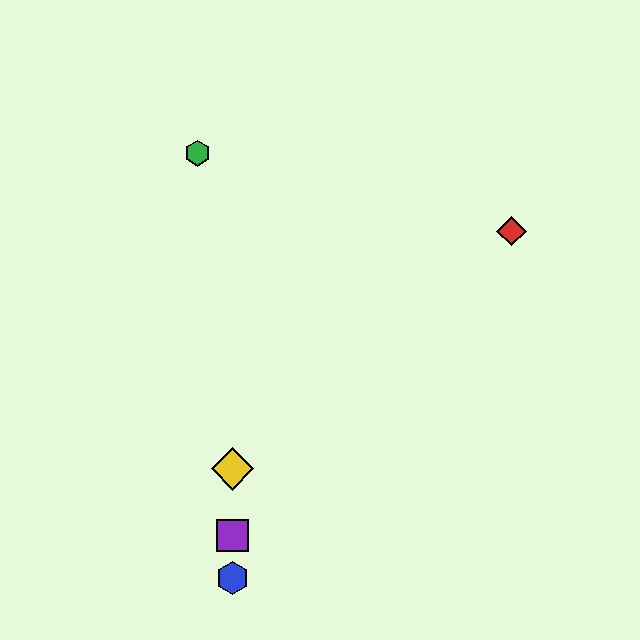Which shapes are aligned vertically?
The blue hexagon, the yellow diamond, the purple square are aligned vertically.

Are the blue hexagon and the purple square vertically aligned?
Yes, both are at x≈232.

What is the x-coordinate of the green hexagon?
The green hexagon is at x≈198.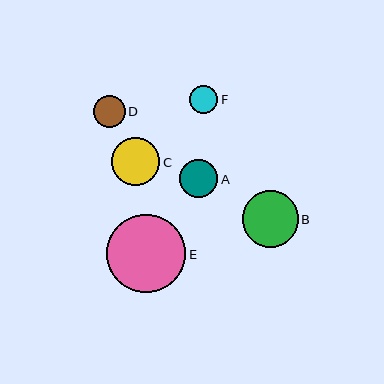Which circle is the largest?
Circle E is the largest with a size of approximately 79 pixels.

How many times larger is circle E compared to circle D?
Circle E is approximately 2.4 times the size of circle D.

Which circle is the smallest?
Circle F is the smallest with a size of approximately 28 pixels.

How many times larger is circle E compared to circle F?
Circle E is approximately 2.8 times the size of circle F.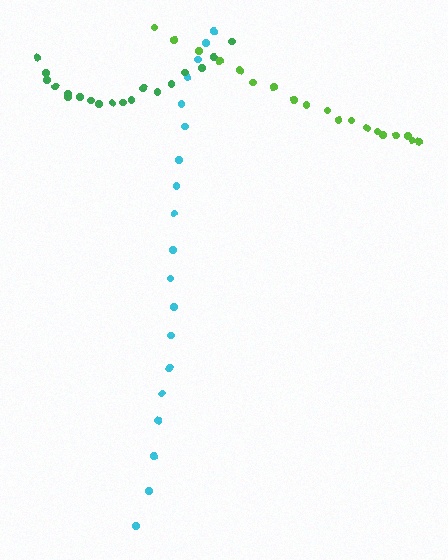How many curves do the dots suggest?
There are 3 distinct paths.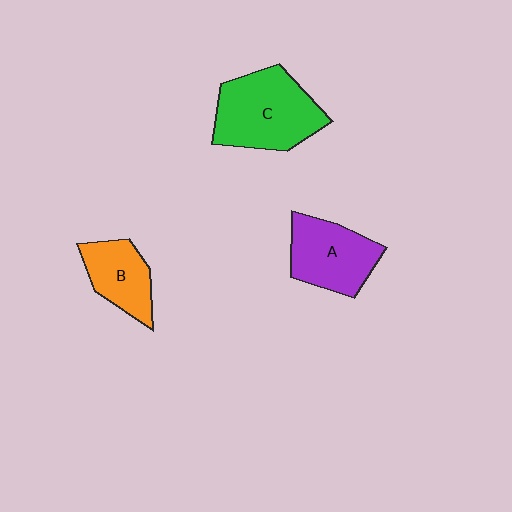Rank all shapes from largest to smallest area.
From largest to smallest: C (green), A (purple), B (orange).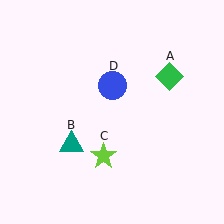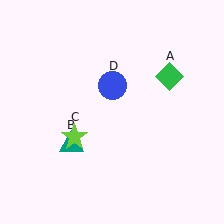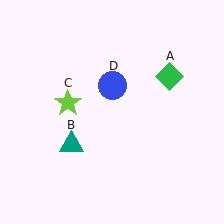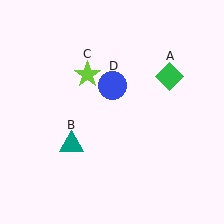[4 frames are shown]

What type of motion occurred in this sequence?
The lime star (object C) rotated clockwise around the center of the scene.